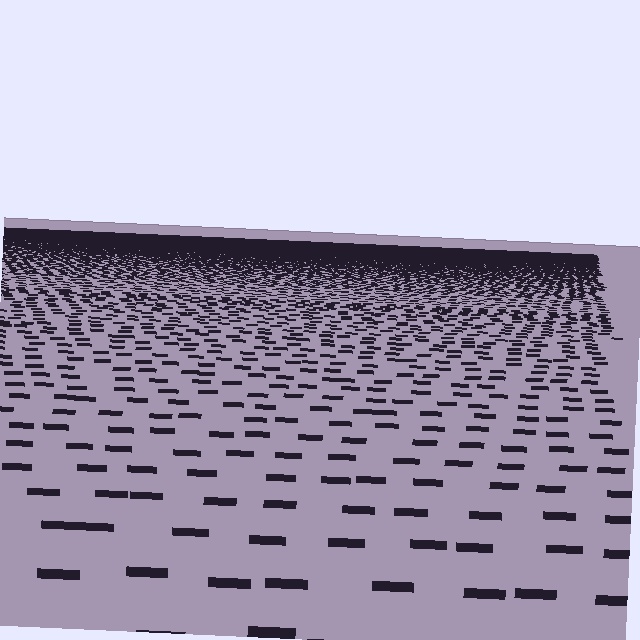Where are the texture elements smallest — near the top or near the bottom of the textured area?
Near the top.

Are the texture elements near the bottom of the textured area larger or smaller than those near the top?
Larger. Near the bottom, elements are closer to the viewer and appear at a bigger on-screen size.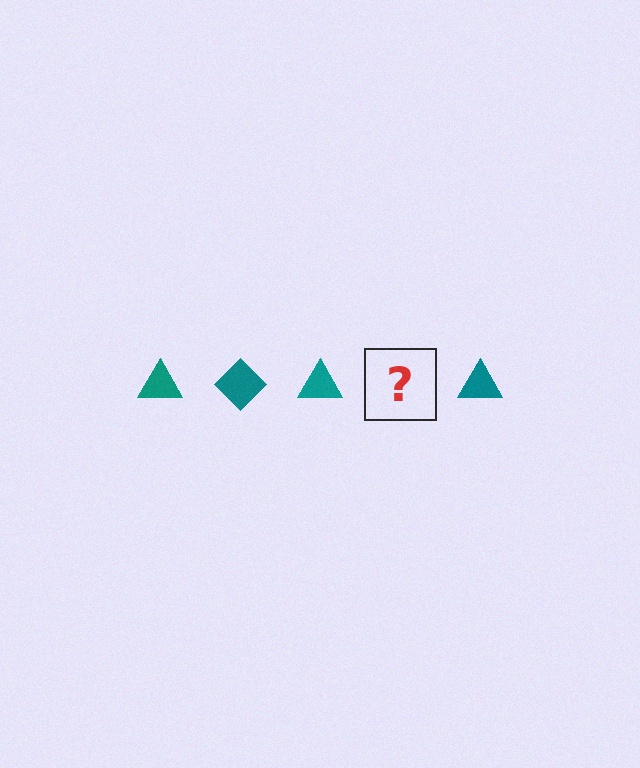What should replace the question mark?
The question mark should be replaced with a teal diamond.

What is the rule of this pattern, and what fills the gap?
The rule is that the pattern cycles through triangle, diamond shapes in teal. The gap should be filled with a teal diamond.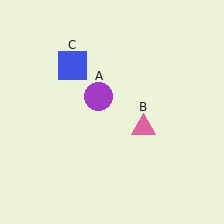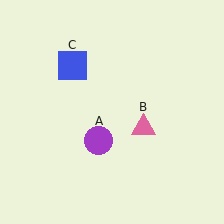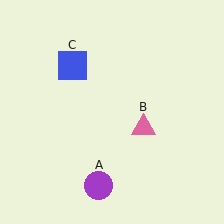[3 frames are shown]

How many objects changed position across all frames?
1 object changed position: purple circle (object A).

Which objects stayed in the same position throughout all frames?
Pink triangle (object B) and blue square (object C) remained stationary.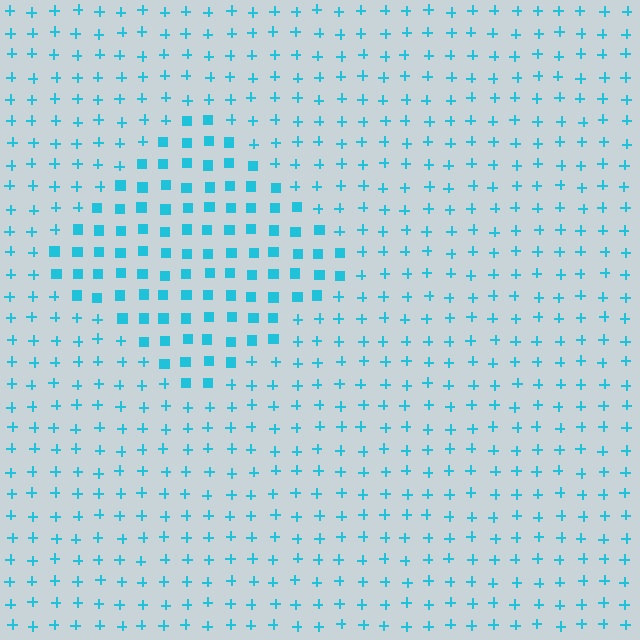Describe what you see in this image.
The image is filled with small cyan elements arranged in a uniform grid. A diamond-shaped region contains squares, while the surrounding area contains plus signs. The boundary is defined purely by the change in element shape.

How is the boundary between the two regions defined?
The boundary is defined by a change in element shape: squares inside vs. plus signs outside. All elements share the same color and spacing.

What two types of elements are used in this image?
The image uses squares inside the diamond region and plus signs outside it.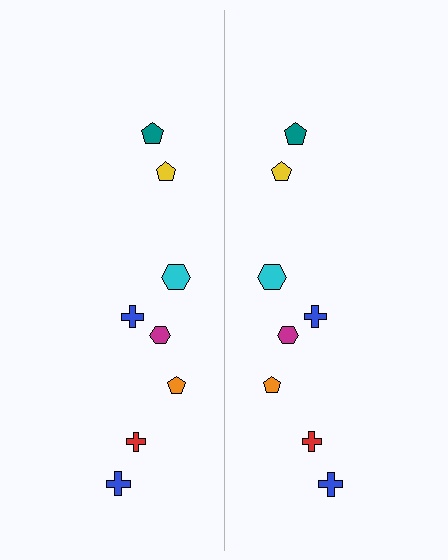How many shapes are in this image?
There are 16 shapes in this image.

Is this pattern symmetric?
Yes, this pattern has bilateral (reflection) symmetry.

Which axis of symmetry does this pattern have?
The pattern has a vertical axis of symmetry running through the center of the image.